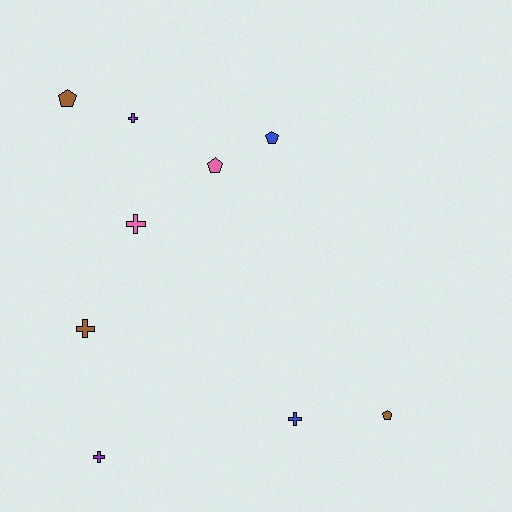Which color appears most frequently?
Brown, with 3 objects.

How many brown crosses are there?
There is 1 brown cross.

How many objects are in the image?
There are 9 objects.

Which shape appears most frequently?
Cross, with 5 objects.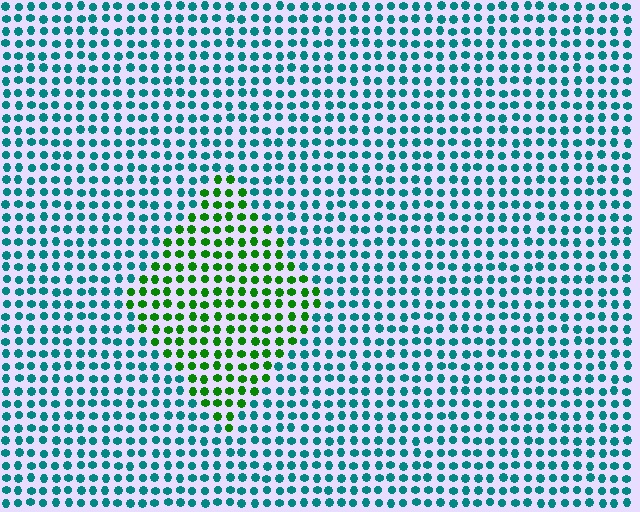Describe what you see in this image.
The image is filled with small teal elements in a uniform arrangement. A diamond-shaped region is visible where the elements are tinted to a slightly different hue, forming a subtle color boundary.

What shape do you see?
I see a diamond.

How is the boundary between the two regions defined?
The boundary is defined purely by a slight shift in hue (about 59 degrees). Spacing, size, and orientation are identical on both sides.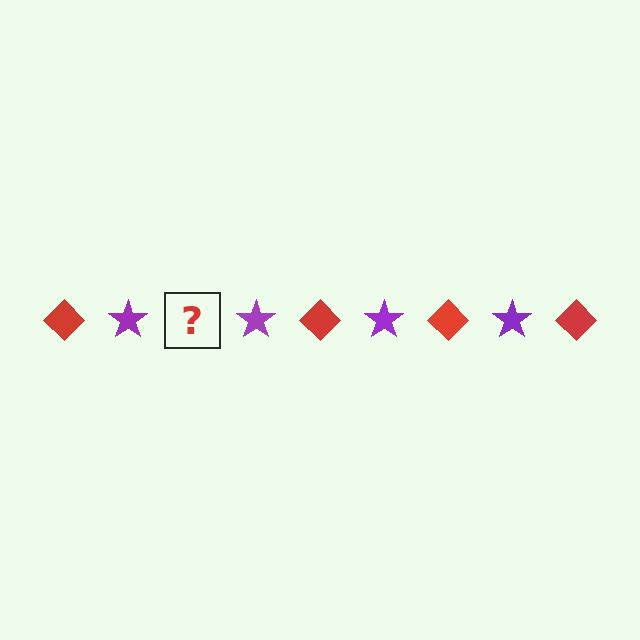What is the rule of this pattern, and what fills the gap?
The rule is that the pattern alternates between red diamond and purple star. The gap should be filled with a red diamond.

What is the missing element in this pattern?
The missing element is a red diamond.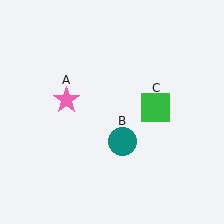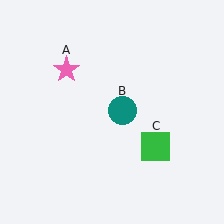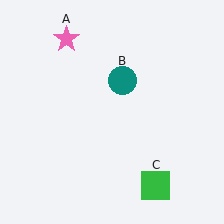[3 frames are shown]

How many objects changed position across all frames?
3 objects changed position: pink star (object A), teal circle (object B), green square (object C).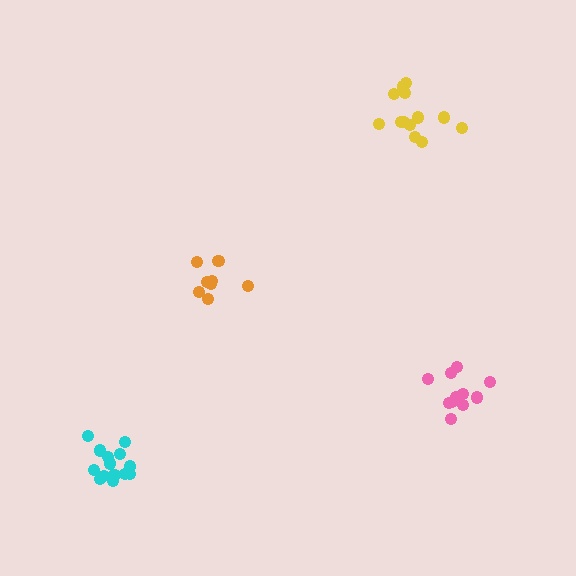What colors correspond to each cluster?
The clusters are colored: orange, yellow, cyan, pink.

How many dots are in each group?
Group 1: 8 dots, Group 2: 14 dots, Group 3: 14 dots, Group 4: 11 dots (47 total).